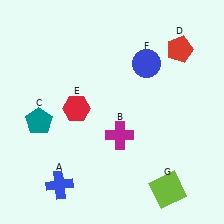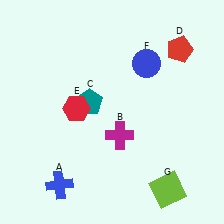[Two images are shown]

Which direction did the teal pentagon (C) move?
The teal pentagon (C) moved right.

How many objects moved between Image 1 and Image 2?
1 object moved between the two images.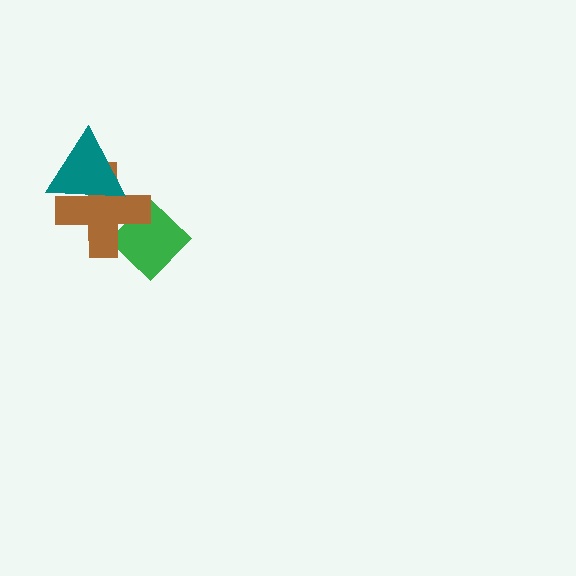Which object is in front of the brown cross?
The teal triangle is in front of the brown cross.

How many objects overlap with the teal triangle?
1 object overlaps with the teal triangle.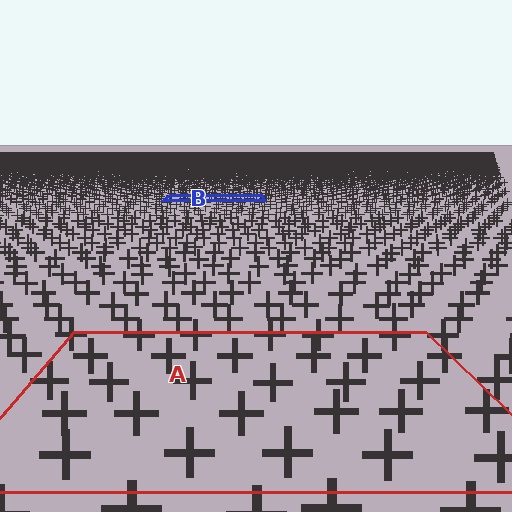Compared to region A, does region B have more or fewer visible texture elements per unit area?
Region B has more texture elements per unit area — they are packed more densely because it is farther away.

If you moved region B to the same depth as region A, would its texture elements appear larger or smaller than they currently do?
They would appear larger. At a closer depth, the same texture elements are projected at a bigger on-screen size.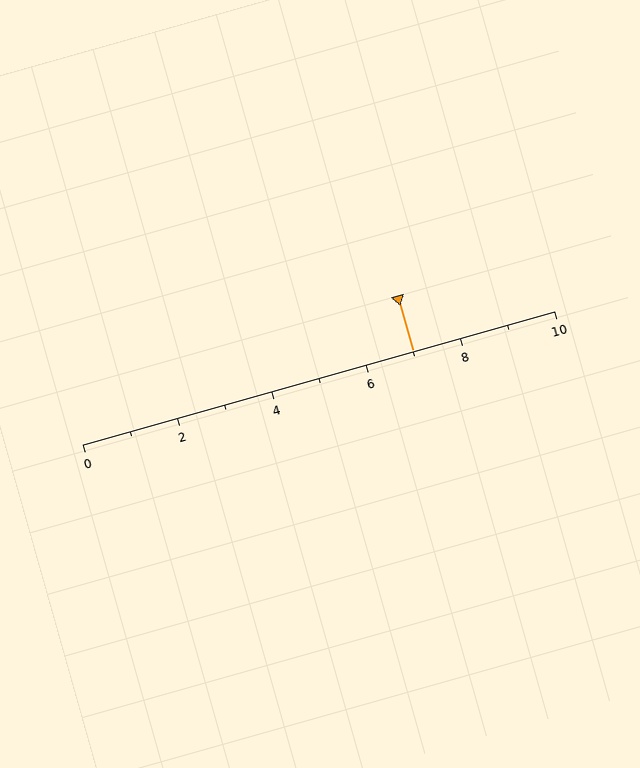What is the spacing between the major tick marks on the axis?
The major ticks are spaced 2 apart.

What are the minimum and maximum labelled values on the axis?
The axis runs from 0 to 10.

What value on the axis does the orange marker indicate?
The marker indicates approximately 7.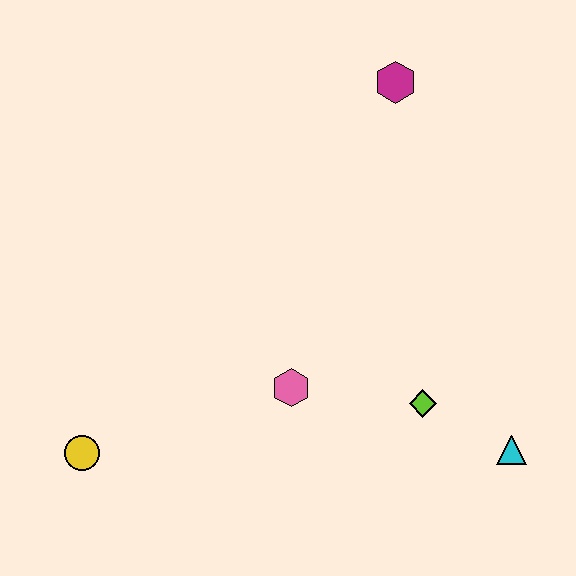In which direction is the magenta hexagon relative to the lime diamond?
The magenta hexagon is above the lime diamond.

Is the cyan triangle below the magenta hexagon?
Yes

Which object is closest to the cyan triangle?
The lime diamond is closest to the cyan triangle.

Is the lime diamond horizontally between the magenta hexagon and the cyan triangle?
Yes